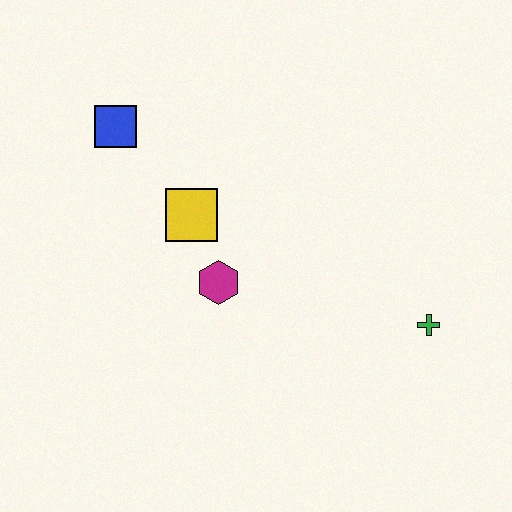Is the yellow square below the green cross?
No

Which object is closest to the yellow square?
The magenta hexagon is closest to the yellow square.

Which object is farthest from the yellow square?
The green cross is farthest from the yellow square.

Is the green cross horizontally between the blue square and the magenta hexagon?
No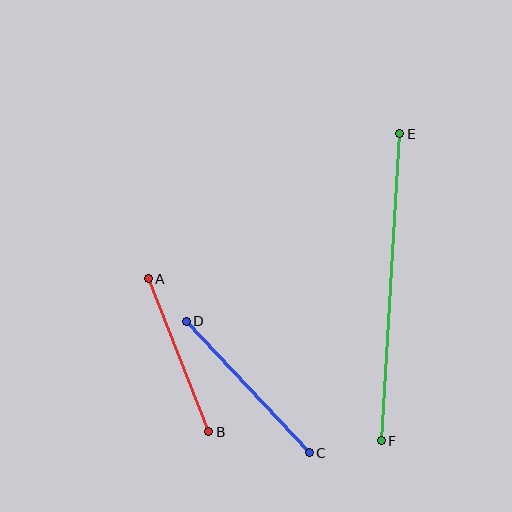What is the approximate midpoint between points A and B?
The midpoint is at approximately (179, 355) pixels.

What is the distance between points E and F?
The distance is approximately 308 pixels.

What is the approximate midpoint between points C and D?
The midpoint is at approximately (248, 387) pixels.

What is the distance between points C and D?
The distance is approximately 180 pixels.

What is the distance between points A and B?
The distance is approximately 164 pixels.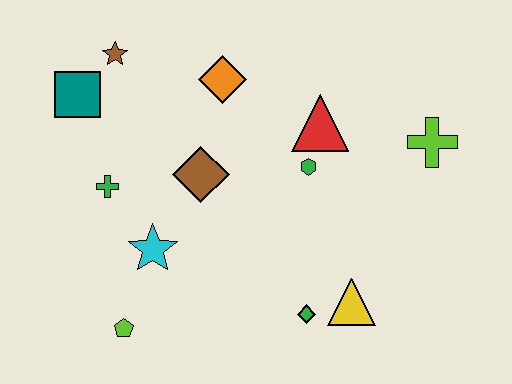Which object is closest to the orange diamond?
The brown diamond is closest to the orange diamond.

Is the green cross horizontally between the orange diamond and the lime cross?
No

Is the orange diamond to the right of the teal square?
Yes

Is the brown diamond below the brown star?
Yes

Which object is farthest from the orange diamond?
The lime pentagon is farthest from the orange diamond.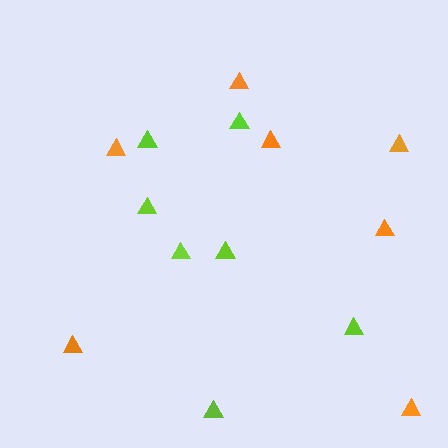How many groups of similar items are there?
There are 2 groups: one group of lime triangles (7) and one group of orange triangles (7).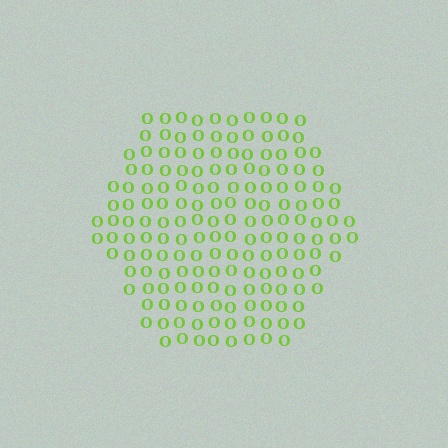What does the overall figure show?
The overall figure shows a hexagon.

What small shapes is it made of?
It is made of small letter O's.